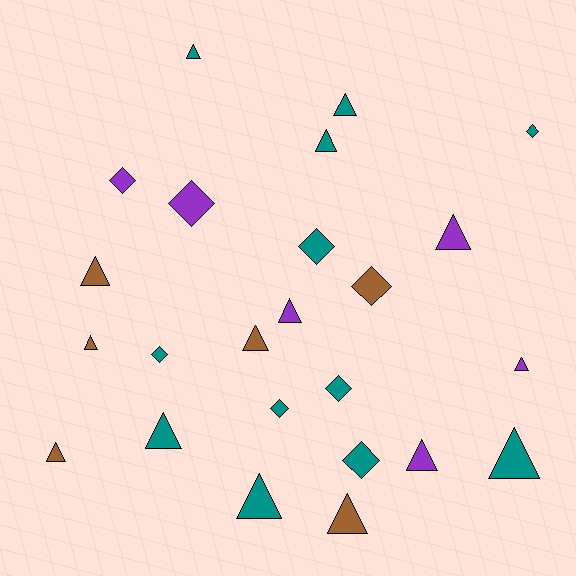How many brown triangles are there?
There are 5 brown triangles.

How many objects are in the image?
There are 24 objects.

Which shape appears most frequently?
Triangle, with 15 objects.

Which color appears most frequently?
Teal, with 12 objects.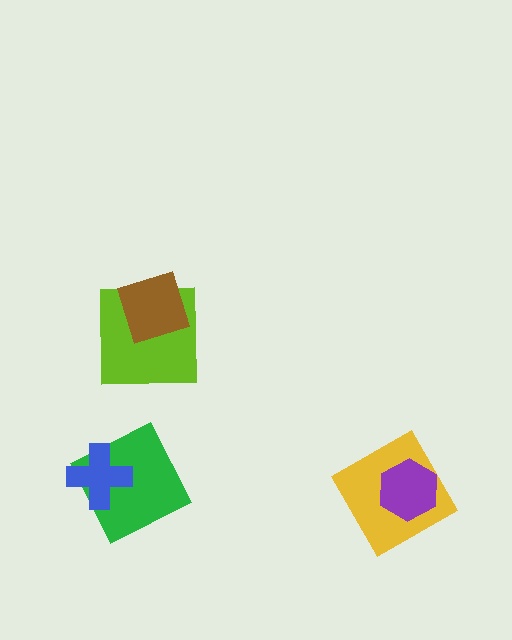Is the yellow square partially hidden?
Yes, it is partially covered by another shape.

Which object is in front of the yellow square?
The purple hexagon is in front of the yellow square.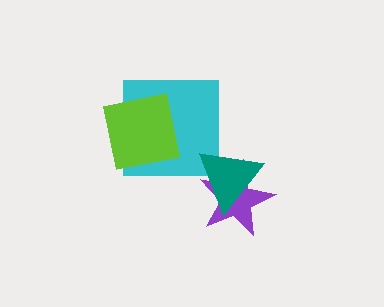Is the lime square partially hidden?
No, no other shape covers it.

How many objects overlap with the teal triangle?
2 objects overlap with the teal triangle.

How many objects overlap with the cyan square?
2 objects overlap with the cyan square.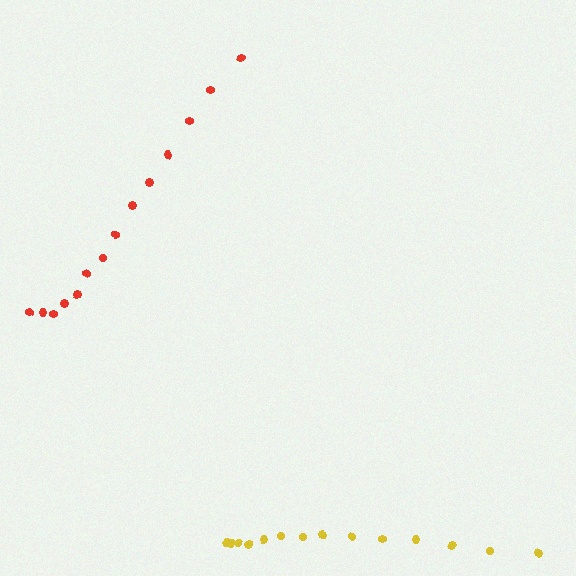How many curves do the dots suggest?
There are 2 distinct paths.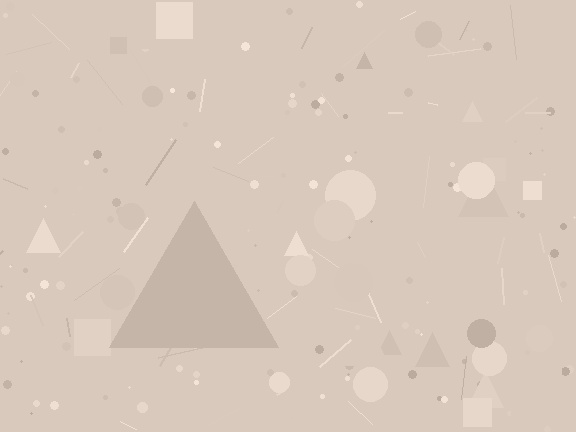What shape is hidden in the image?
A triangle is hidden in the image.